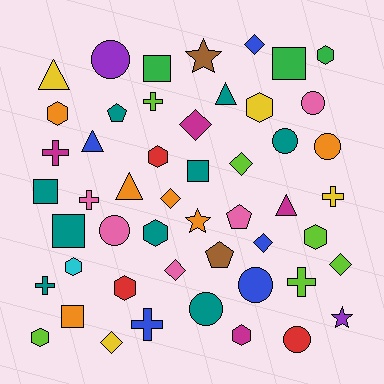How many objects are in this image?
There are 50 objects.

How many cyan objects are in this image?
There is 1 cyan object.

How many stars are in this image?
There are 3 stars.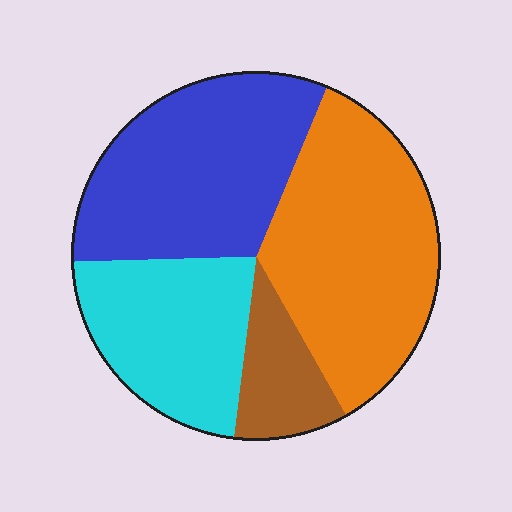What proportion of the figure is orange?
Orange covers 35% of the figure.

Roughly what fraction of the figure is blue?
Blue takes up about one third (1/3) of the figure.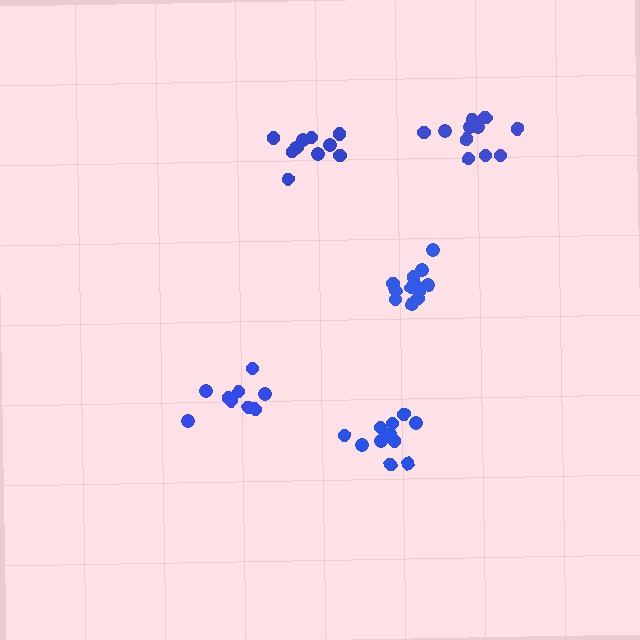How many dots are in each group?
Group 1: 11 dots, Group 2: 13 dots, Group 3: 12 dots, Group 4: 11 dots, Group 5: 9 dots (56 total).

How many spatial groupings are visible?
There are 5 spatial groupings.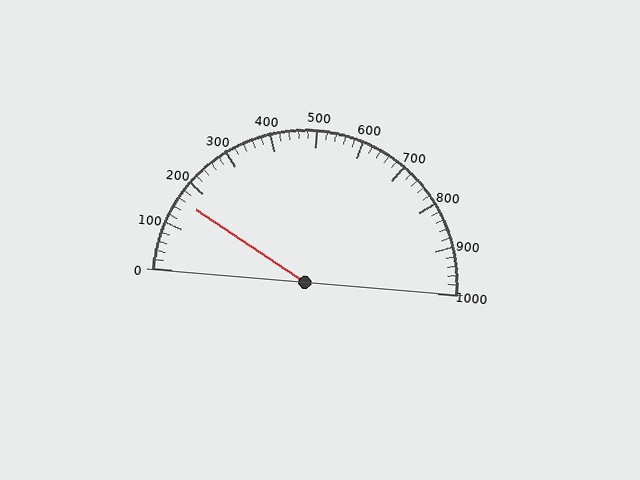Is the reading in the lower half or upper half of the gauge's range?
The reading is in the lower half of the range (0 to 1000).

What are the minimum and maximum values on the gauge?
The gauge ranges from 0 to 1000.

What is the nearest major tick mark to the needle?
The nearest major tick mark is 200.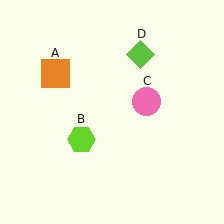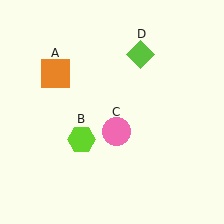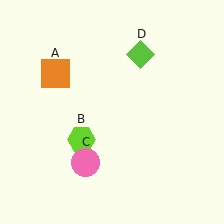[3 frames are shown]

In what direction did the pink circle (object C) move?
The pink circle (object C) moved down and to the left.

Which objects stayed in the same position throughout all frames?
Orange square (object A) and lime hexagon (object B) and lime diamond (object D) remained stationary.